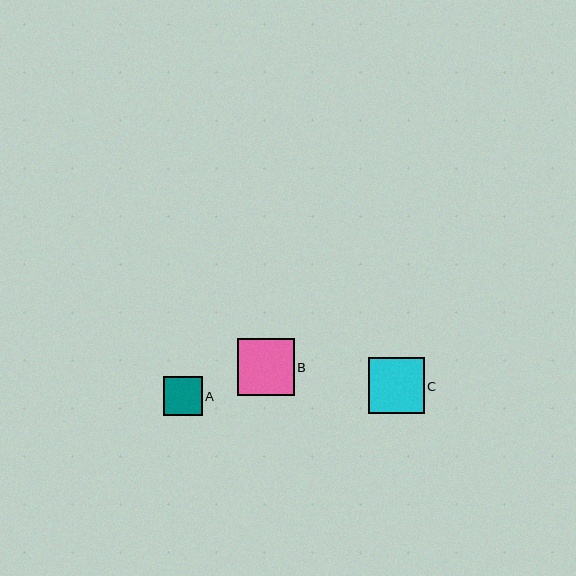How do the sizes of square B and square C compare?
Square B and square C are approximately the same size.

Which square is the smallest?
Square A is the smallest with a size of approximately 39 pixels.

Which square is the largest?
Square B is the largest with a size of approximately 57 pixels.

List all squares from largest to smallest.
From largest to smallest: B, C, A.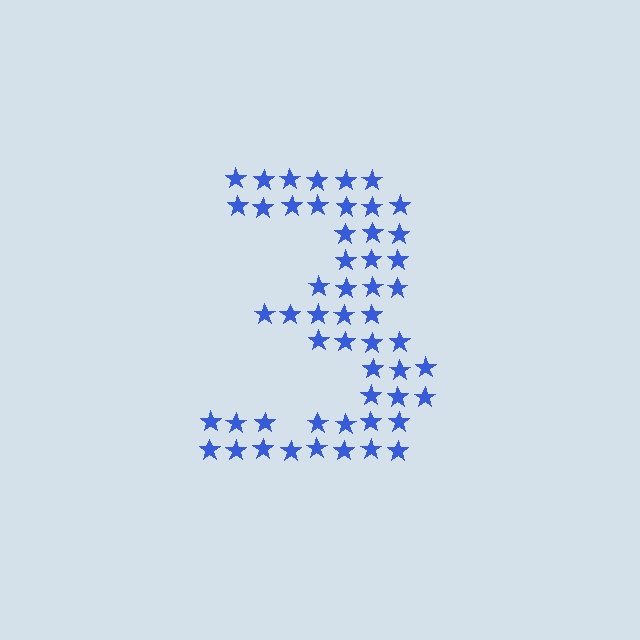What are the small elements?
The small elements are stars.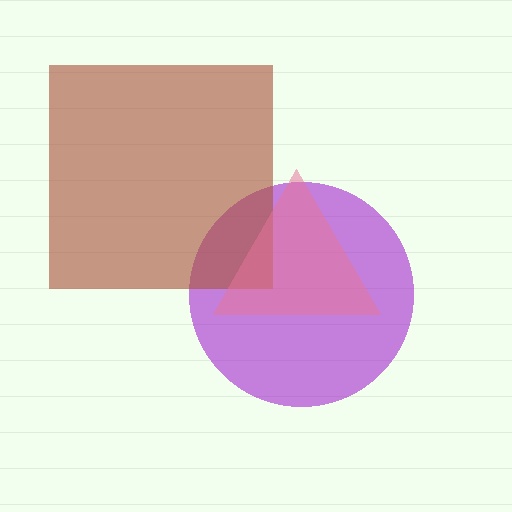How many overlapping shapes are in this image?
There are 3 overlapping shapes in the image.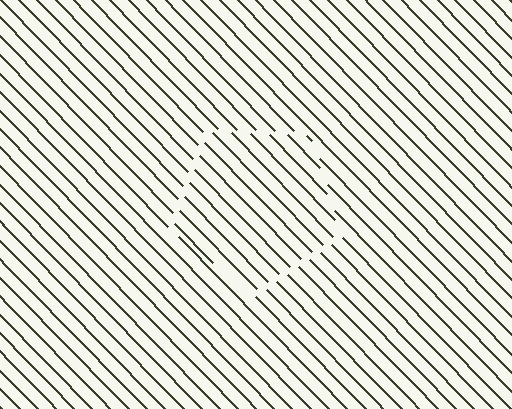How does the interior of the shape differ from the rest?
The interior of the shape contains the same grating, shifted by half a period — the contour is defined by the phase discontinuity where line-ends from the inner and outer gratings abut.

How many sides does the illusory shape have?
5 sides — the line-ends trace a pentagon.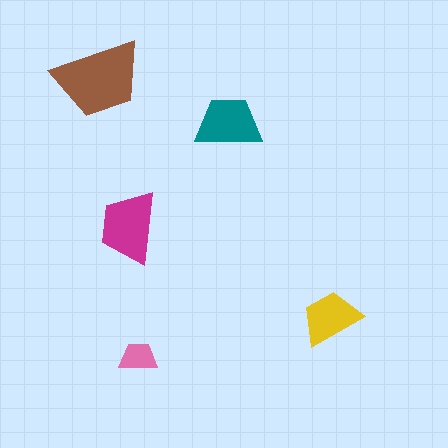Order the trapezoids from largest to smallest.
the brown one, the magenta one, the teal one, the yellow one, the pink one.